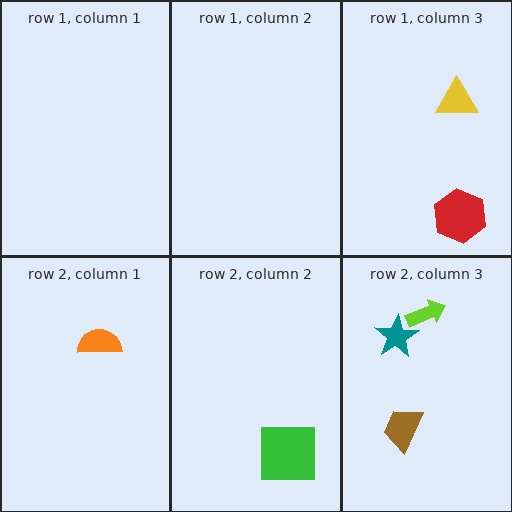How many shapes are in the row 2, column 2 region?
1.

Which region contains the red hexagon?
The row 1, column 3 region.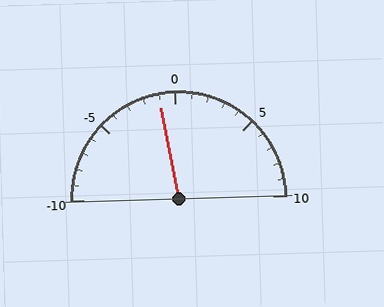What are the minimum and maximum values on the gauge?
The gauge ranges from -10 to 10.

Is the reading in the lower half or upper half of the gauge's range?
The reading is in the lower half of the range (-10 to 10).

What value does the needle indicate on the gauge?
The needle indicates approximately -1.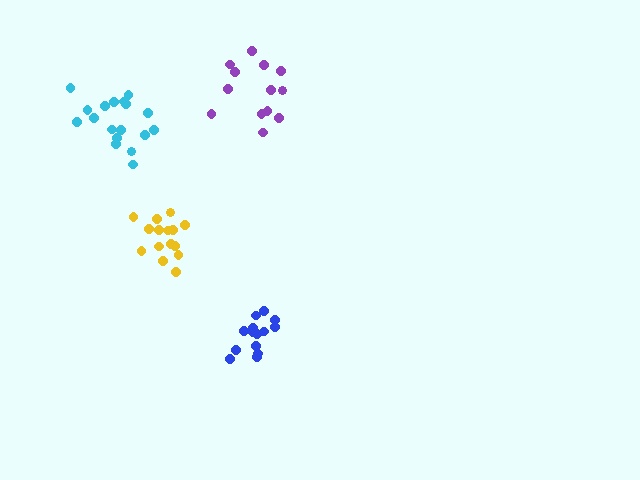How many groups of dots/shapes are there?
There are 4 groups.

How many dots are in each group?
Group 1: 13 dots, Group 2: 15 dots, Group 3: 14 dots, Group 4: 18 dots (60 total).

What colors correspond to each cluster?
The clusters are colored: purple, yellow, blue, cyan.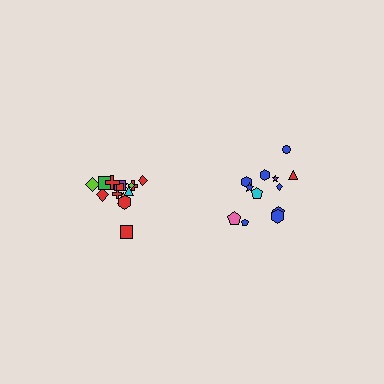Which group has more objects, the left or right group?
The left group.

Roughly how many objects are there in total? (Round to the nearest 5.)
Roughly 25 objects in total.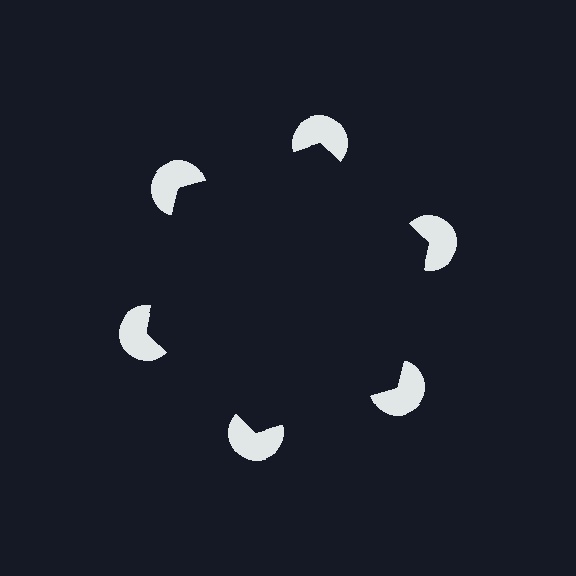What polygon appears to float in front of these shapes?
An illusory hexagon — its edges are inferred from the aligned wedge cuts in the pac-man discs, not physically drawn.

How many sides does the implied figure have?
6 sides.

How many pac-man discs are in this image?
There are 6 — one at each vertex of the illusory hexagon.